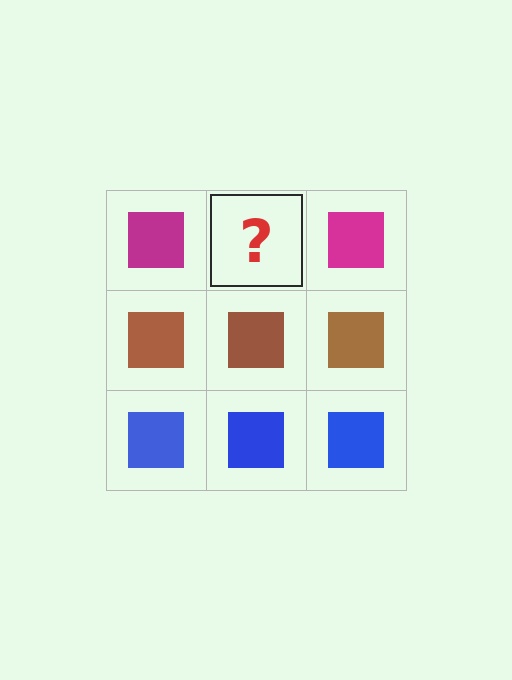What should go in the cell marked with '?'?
The missing cell should contain a magenta square.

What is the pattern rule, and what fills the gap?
The rule is that each row has a consistent color. The gap should be filled with a magenta square.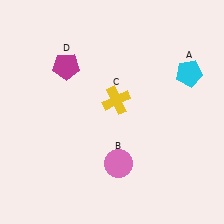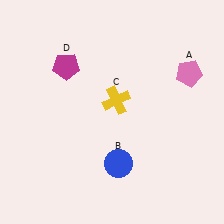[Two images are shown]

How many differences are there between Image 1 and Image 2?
There are 2 differences between the two images.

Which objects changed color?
A changed from cyan to pink. B changed from pink to blue.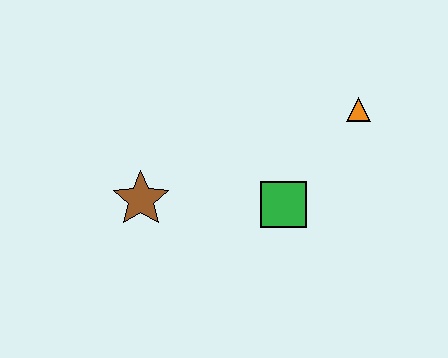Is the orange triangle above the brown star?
Yes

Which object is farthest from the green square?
The brown star is farthest from the green square.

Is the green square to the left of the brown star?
No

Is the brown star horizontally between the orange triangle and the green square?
No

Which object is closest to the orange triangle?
The green square is closest to the orange triangle.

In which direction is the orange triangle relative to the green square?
The orange triangle is above the green square.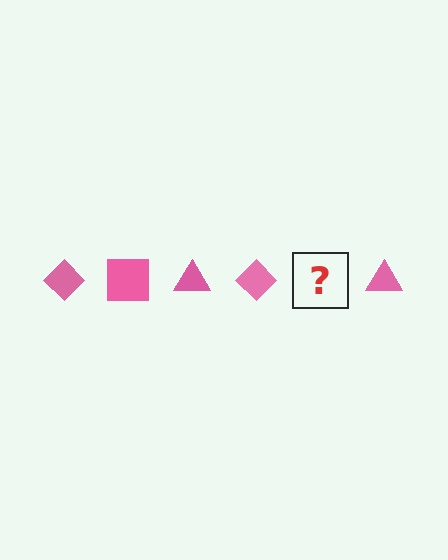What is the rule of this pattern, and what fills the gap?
The rule is that the pattern cycles through diamond, square, triangle shapes in pink. The gap should be filled with a pink square.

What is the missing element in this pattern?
The missing element is a pink square.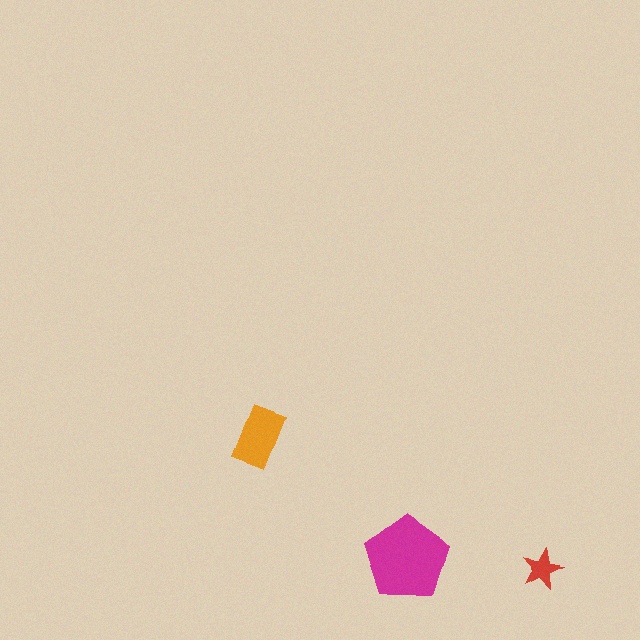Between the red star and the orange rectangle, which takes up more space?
The orange rectangle.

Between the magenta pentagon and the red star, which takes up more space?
The magenta pentagon.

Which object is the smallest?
The red star.